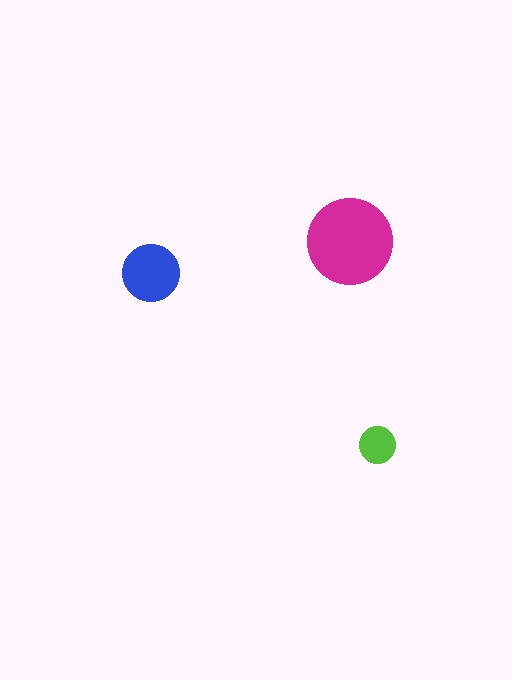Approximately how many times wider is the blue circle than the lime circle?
About 1.5 times wider.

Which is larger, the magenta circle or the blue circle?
The magenta one.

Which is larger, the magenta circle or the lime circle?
The magenta one.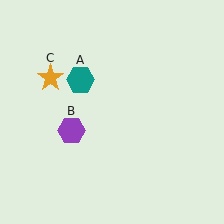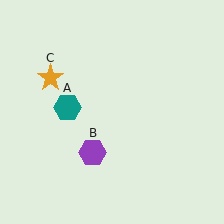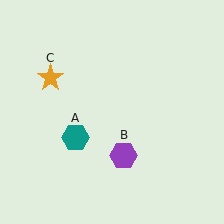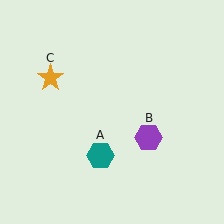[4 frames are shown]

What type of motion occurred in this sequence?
The teal hexagon (object A), purple hexagon (object B) rotated counterclockwise around the center of the scene.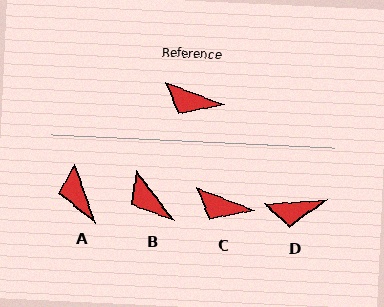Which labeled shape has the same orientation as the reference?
C.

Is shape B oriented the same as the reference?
No, it is off by about 32 degrees.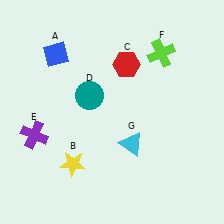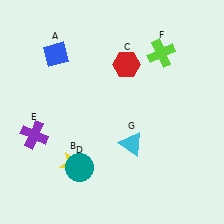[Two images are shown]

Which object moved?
The teal circle (D) moved down.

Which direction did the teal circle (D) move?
The teal circle (D) moved down.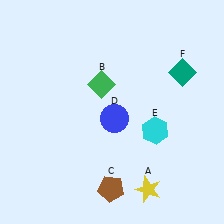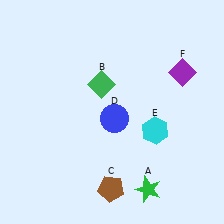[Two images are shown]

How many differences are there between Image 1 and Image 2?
There are 2 differences between the two images.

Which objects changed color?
A changed from yellow to green. F changed from teal to purple.